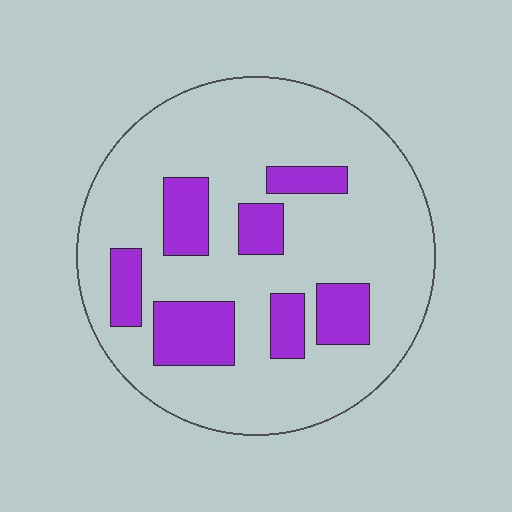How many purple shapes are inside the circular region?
7.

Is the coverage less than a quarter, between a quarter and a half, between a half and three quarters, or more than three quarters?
Less than a quarter.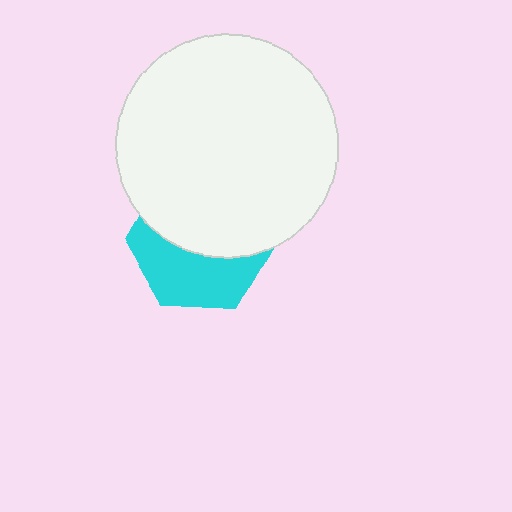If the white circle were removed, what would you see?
You would see the complete cyan hexagon.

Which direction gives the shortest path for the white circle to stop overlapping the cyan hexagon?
Moving up gives the shortest separation.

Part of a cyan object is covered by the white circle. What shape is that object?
It is a hexagon.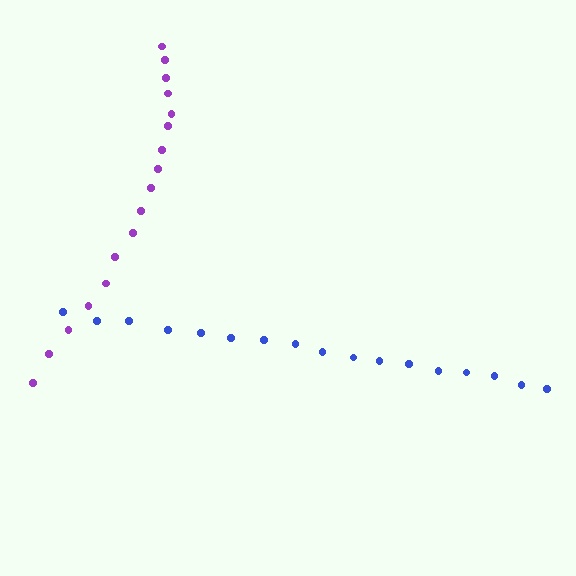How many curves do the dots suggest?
There are 2 distinct paths.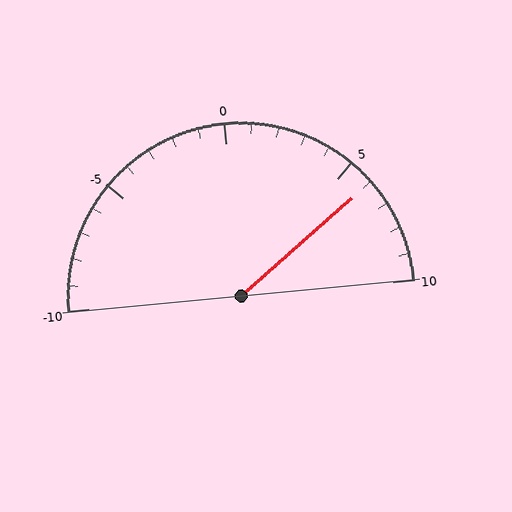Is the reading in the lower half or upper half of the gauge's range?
The reading is in the upper half of the range (-10 to 10).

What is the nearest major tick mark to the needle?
The nearest major tick mark is 5.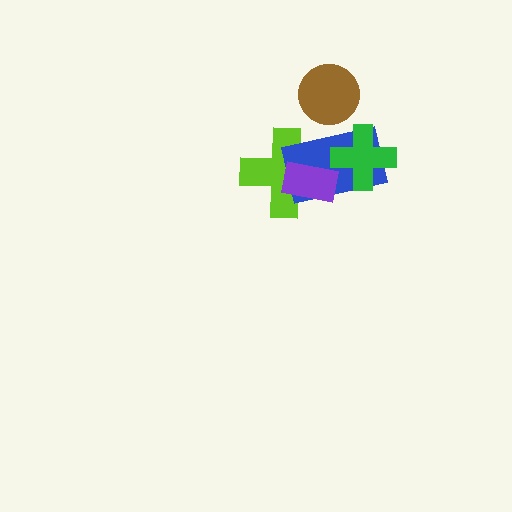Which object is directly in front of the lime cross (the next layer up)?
The blue rectangle is directly in front of the lime cross.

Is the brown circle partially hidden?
No, no other shape covers it.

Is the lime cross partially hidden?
Yes, it is partially covered by another shape.